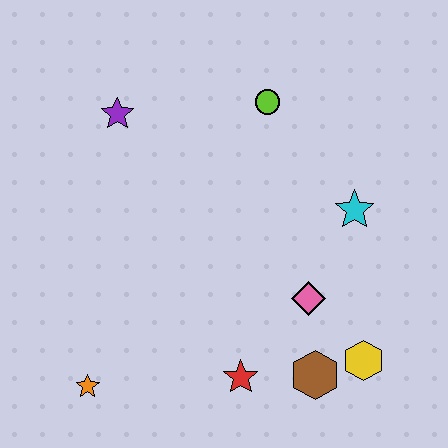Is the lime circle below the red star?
No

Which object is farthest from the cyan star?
The orange star is farthest from the cyan star.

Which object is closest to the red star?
The brown hexagon is closest to the red star.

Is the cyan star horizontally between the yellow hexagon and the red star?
Yes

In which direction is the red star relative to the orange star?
The red star is to the right of the orange star.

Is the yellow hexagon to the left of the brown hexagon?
No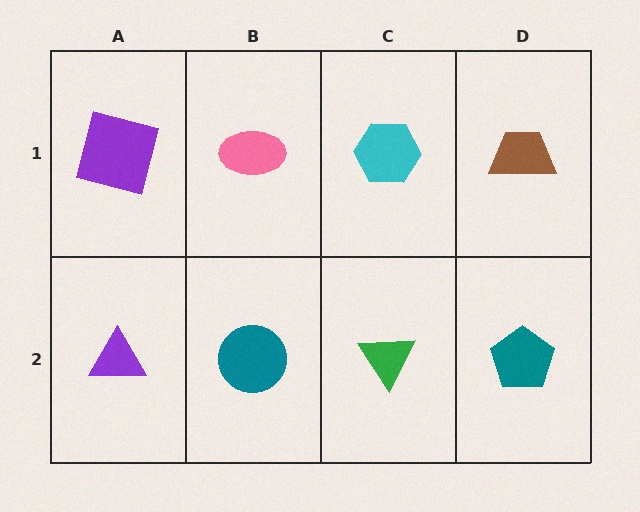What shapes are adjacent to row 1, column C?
A green triangle (row 2, column C), a pink ellipse (row 1, column B), a brown trapezoid (row 1, column D).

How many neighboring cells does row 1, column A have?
2.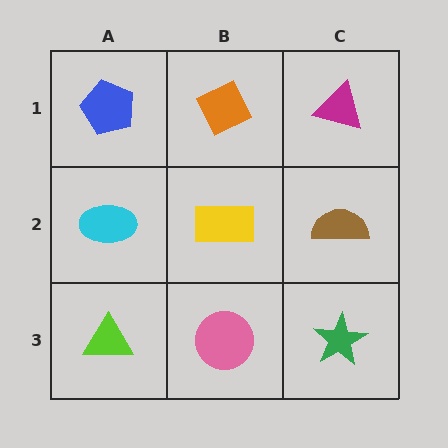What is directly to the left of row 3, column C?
A pink circle.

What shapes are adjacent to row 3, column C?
A brown semicircle (row 2, column C), a pink circle (row 3, column B).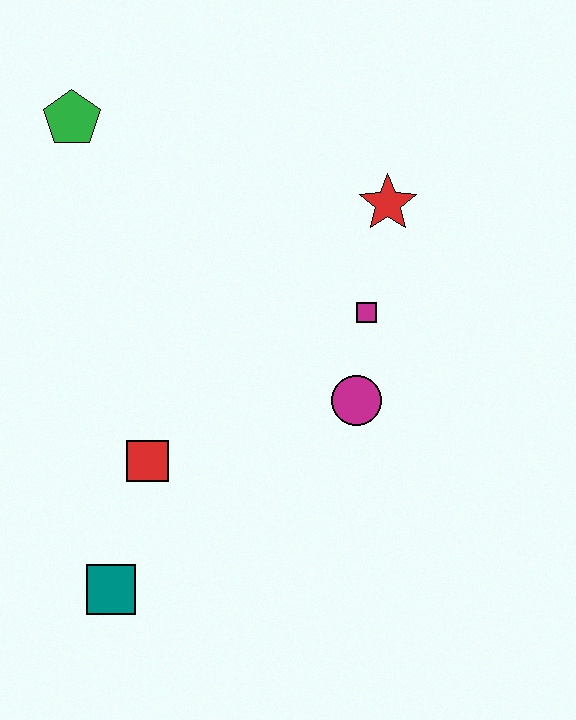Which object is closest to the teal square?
The red square is closest to the teal square.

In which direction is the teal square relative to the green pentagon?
The teal square is below the green pentagon.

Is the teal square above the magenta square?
No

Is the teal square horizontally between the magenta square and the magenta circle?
No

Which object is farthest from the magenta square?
The teal square is farthest from the magenta square.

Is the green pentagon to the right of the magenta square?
No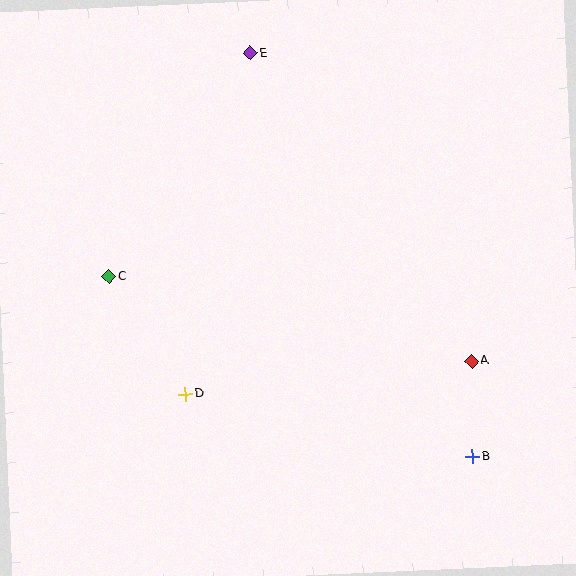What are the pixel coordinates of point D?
Point D is at (185, 394).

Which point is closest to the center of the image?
Point D at (185, 394) is closest to the center.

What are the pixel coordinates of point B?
Point B is at (472, 457).